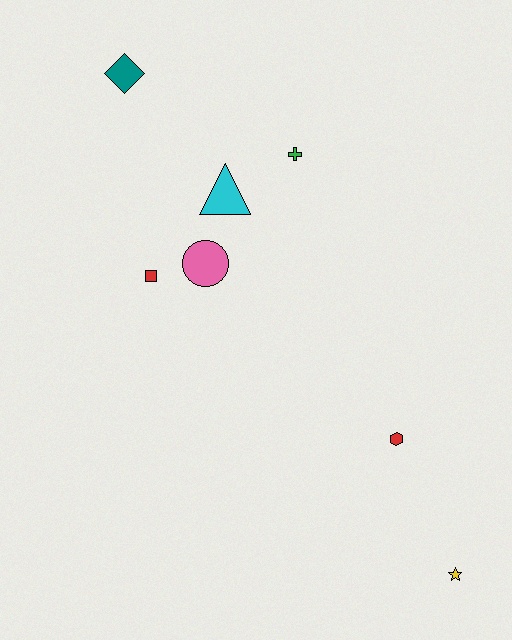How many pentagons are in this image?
There are no pentagons.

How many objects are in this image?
There are 7 objects.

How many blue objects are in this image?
There are no blue objects.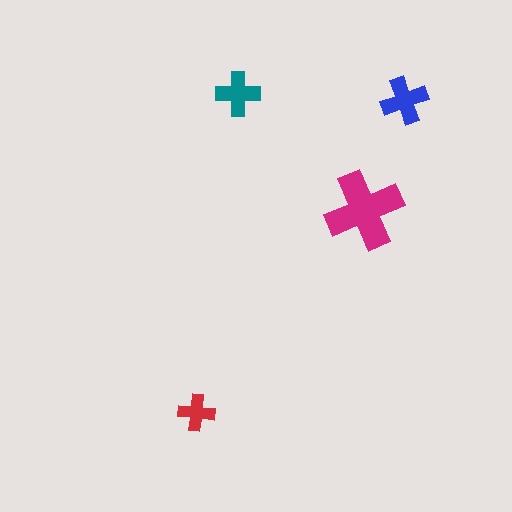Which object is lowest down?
The red cross is bottommost.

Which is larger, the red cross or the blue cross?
The blue one.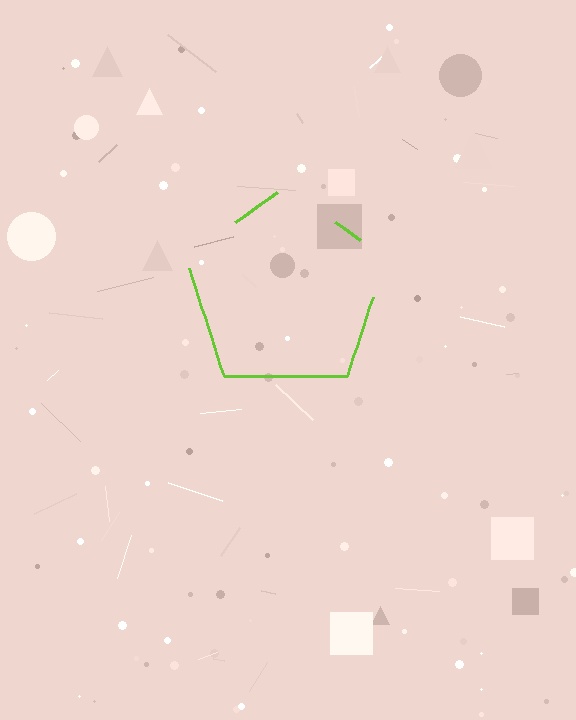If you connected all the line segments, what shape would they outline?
They would outline a pentagon.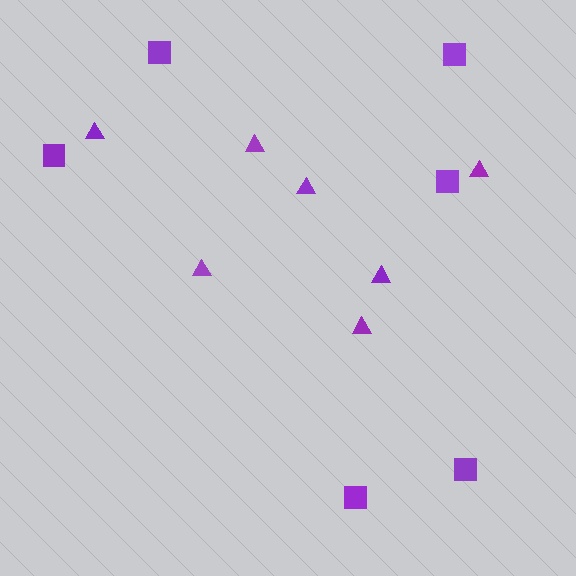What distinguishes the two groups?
There are 2 groups: one group of triangles (7) and one group of squares (6).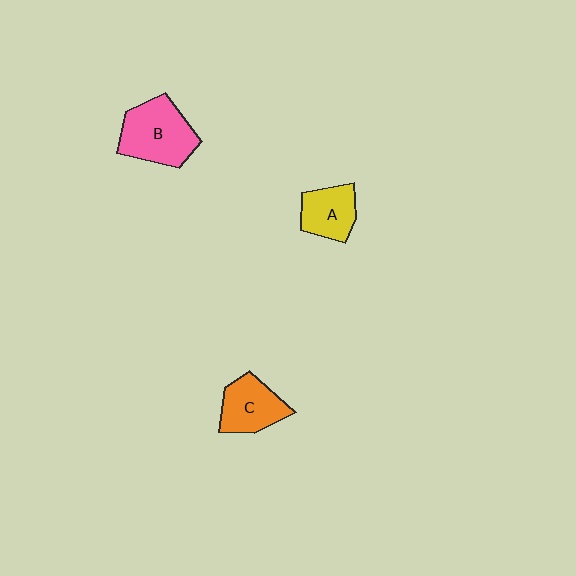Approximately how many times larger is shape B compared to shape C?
Approximately 1.4 times.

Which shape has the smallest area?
Shape A (yellow).